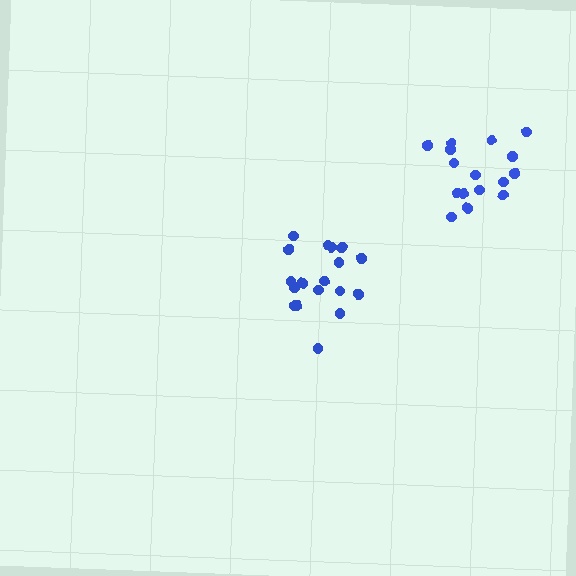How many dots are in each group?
Group 1: 18 dots, Group 2: 16 dots (34 total).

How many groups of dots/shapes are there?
There are 2 groups.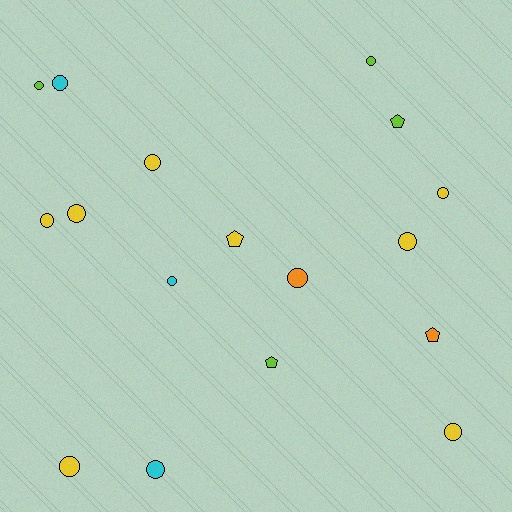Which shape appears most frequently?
Circle, with 13 objects.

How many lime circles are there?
There are 2 lime circles.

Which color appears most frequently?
Yellow, with 8 objects.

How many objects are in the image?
There are 17 objects.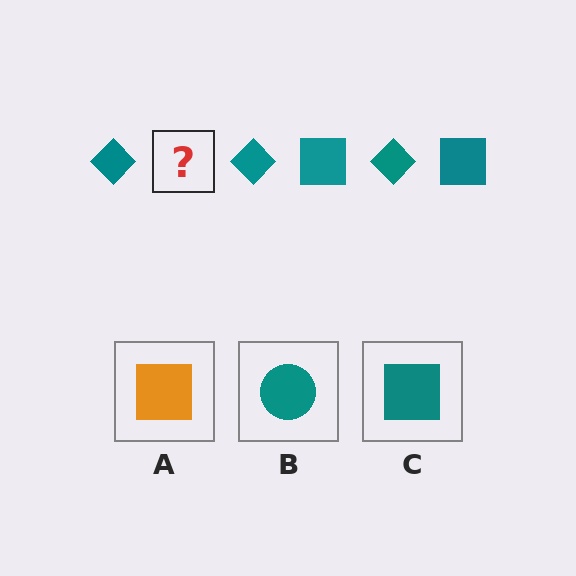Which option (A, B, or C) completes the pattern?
C.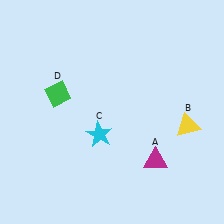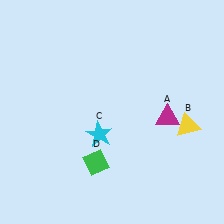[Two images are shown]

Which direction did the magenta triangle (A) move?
The magenta triangle (A) moved up.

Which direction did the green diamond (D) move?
The green diamond (D) moved down.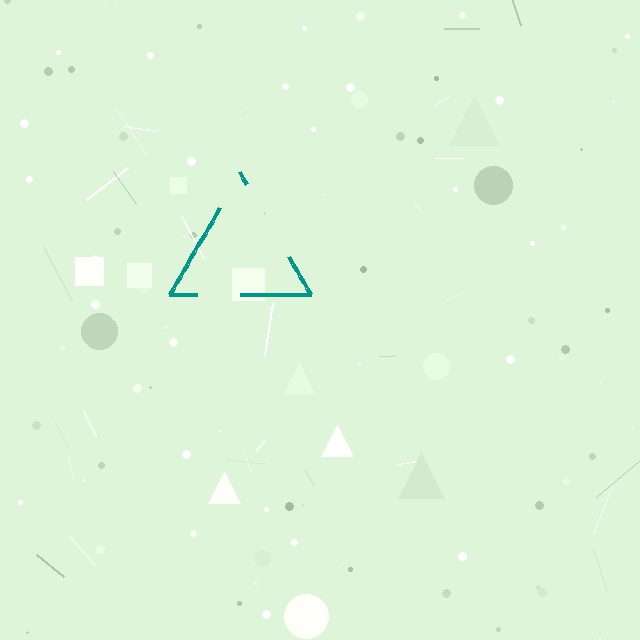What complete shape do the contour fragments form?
The contour fragments form a triangle.